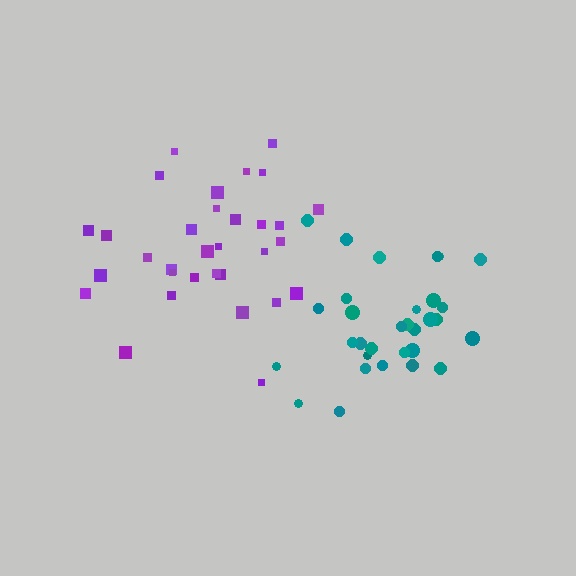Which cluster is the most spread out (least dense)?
Purple.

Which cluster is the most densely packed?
Teal.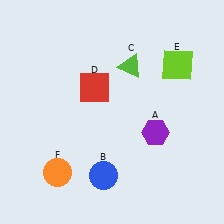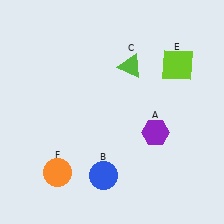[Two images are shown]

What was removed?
The red square (D) was removed in Image 2.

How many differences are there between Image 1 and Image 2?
There is 1 difference between the two images.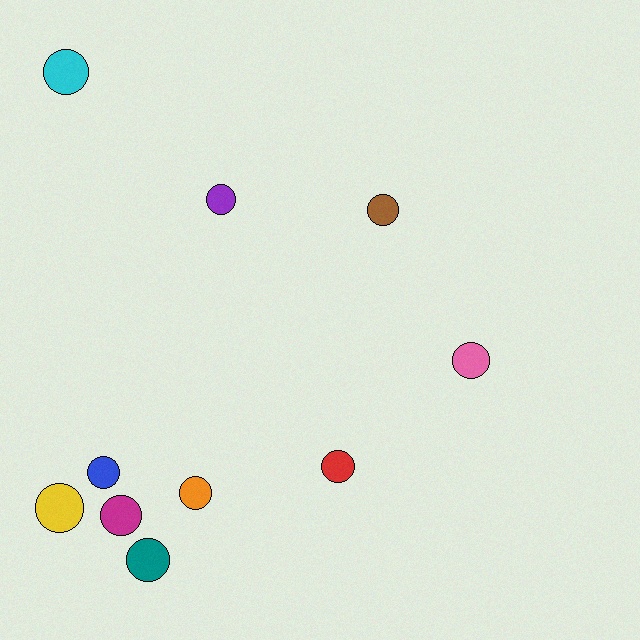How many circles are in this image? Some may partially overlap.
There are 10 circles.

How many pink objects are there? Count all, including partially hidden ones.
There is 1 pink object.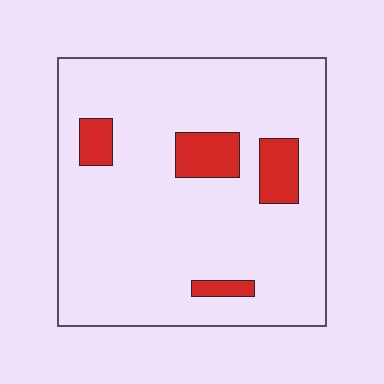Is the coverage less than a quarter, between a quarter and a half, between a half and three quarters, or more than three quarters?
Less than a quarter.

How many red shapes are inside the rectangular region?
4.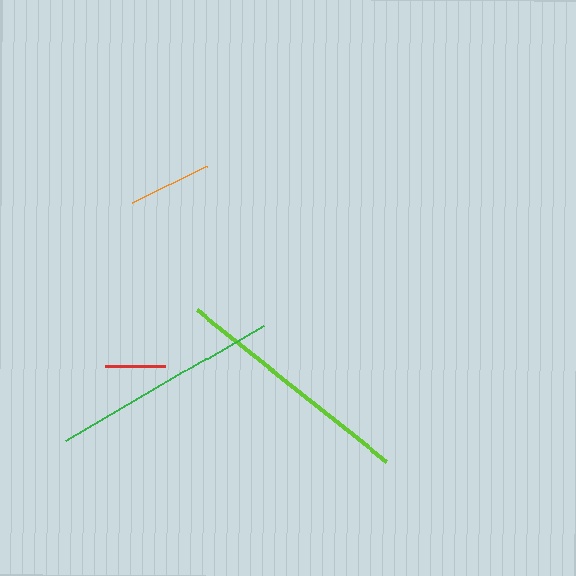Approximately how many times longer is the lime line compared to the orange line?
The lime line is approximately 2.9 times the length of the orange line.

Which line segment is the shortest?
The red line is the shortest at approximately 60 pixels.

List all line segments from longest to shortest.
From longest to shortest: lime, green, orange, red.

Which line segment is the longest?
The lime line is the longest at approximately 242 pixels.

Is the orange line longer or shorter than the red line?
The orange line is longer than the red line.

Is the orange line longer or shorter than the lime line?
The lime line is longer than the orange line.